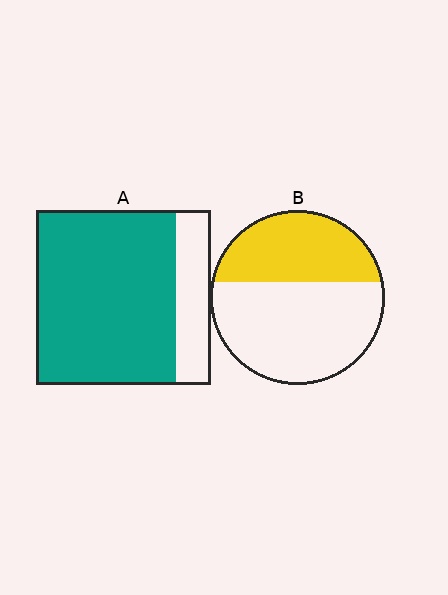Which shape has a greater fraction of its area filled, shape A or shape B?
Shape A.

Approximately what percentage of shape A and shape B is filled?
A is approximately 80% and B is approximately 40%.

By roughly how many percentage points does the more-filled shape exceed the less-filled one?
By roughly 40 percentage points (A over B).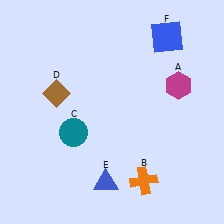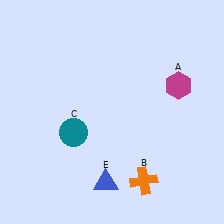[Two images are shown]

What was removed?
The brown diamond (D), the blue square (F) were removed in Image 2.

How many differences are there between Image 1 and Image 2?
There are 2 differences between the two images.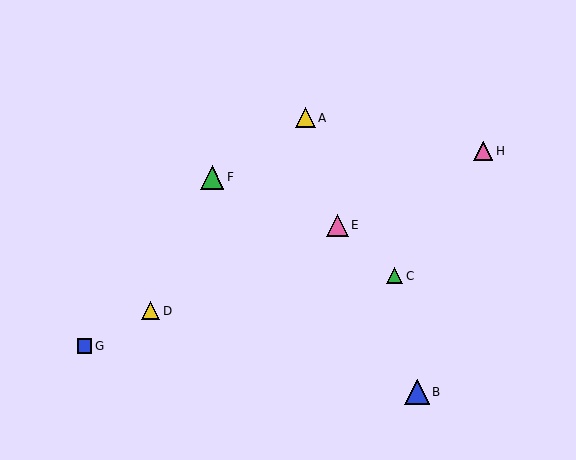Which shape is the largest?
The blue triangle (labeled B) is the largest.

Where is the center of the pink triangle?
The center of the pink triangle is at (337, 225).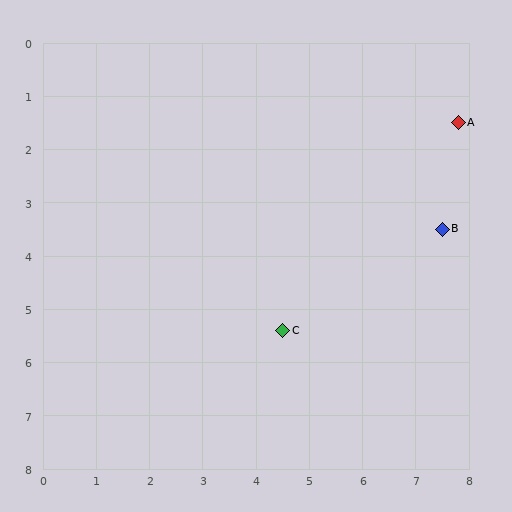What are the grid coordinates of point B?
Point B is at approximately (7.5, 3.5).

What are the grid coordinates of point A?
Point A is at approximately (7.8, 1.5).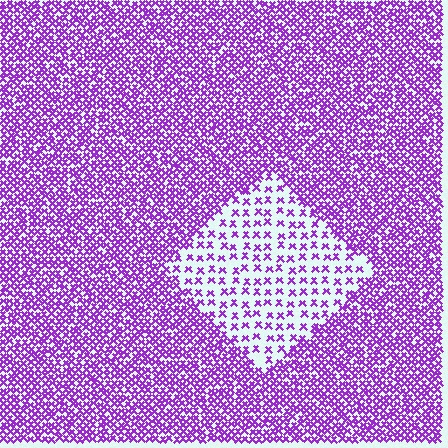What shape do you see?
I see a diamond.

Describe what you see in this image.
The image contains small purple elements arranged at two different densities. A diamond-shaped region is visible where the elements are less densely packed than the surrounding area.